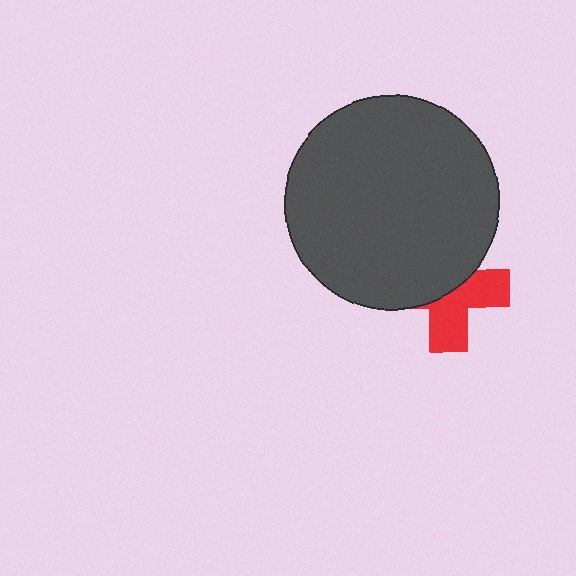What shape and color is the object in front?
The object in front is a dark gray circle.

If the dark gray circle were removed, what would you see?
You would see the complete red cross.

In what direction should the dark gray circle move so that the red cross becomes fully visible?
The dark gray circle should move up. That is the shortest direction to clear the overlap and leave the red cross fully visible.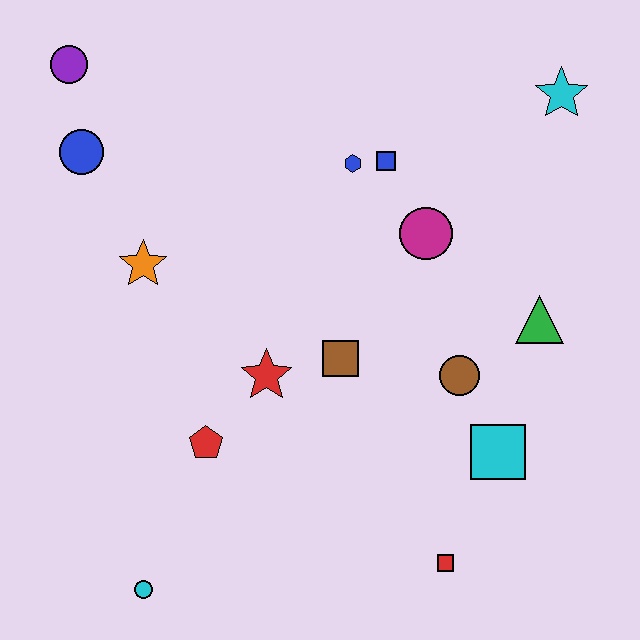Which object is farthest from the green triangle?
The purple circle is farthest from the green triangle.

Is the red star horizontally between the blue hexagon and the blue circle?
Yes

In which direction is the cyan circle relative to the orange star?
The cyan circle is below the orange star.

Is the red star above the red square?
Yes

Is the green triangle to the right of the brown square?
Yes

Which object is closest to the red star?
The brown square is closest to the red star.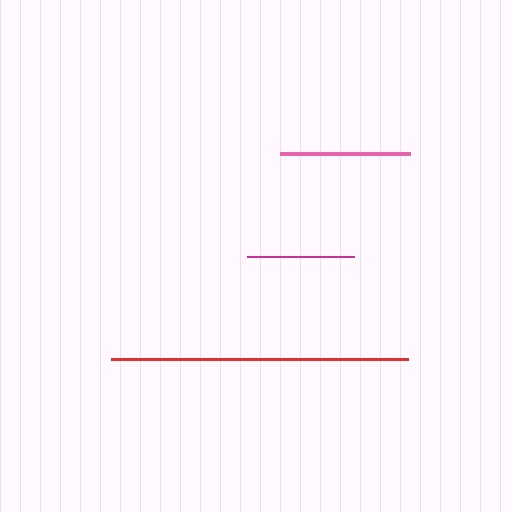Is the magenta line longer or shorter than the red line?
The red line is longer than the magenta line.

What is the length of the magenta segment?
The magenta segment is approximately 107 pixels long.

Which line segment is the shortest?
The magenta line is the shortest at approximately 107 pixels.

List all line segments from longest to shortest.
From longest to shortest: red, pink, magenta.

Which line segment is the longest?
The red line is the longest at approximately 297 pixels.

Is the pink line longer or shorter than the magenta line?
The pink line is longer than the magenta line.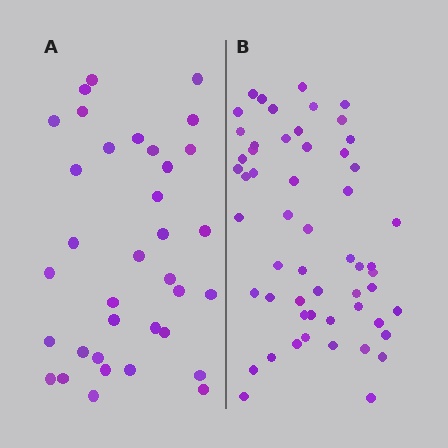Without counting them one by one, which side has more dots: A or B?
Region B (the right region) has more dots.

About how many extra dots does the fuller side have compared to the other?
Region B has approximately 20 more dots than region A.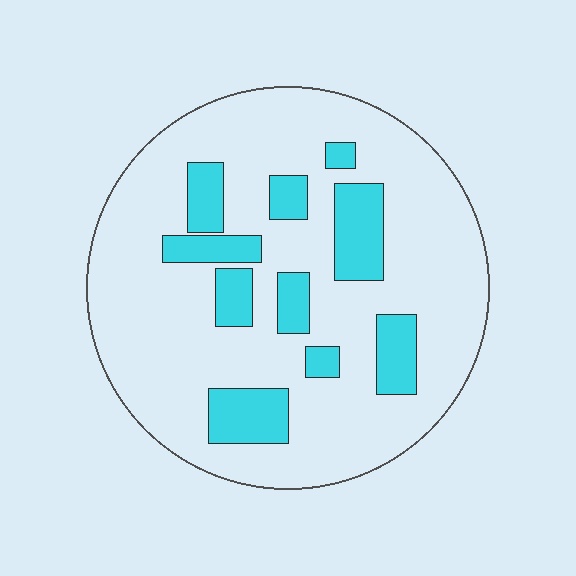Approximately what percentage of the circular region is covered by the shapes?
Approximately 20%.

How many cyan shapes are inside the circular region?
10.